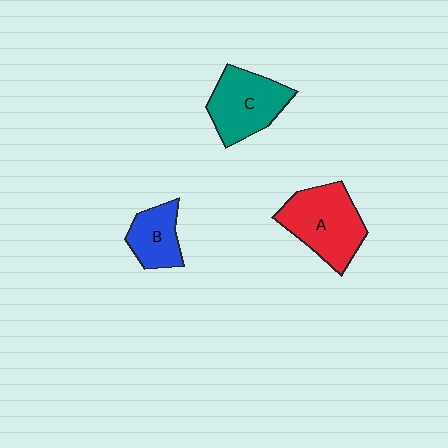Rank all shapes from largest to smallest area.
From largest to smallest: A (red), C (teal), B (blue).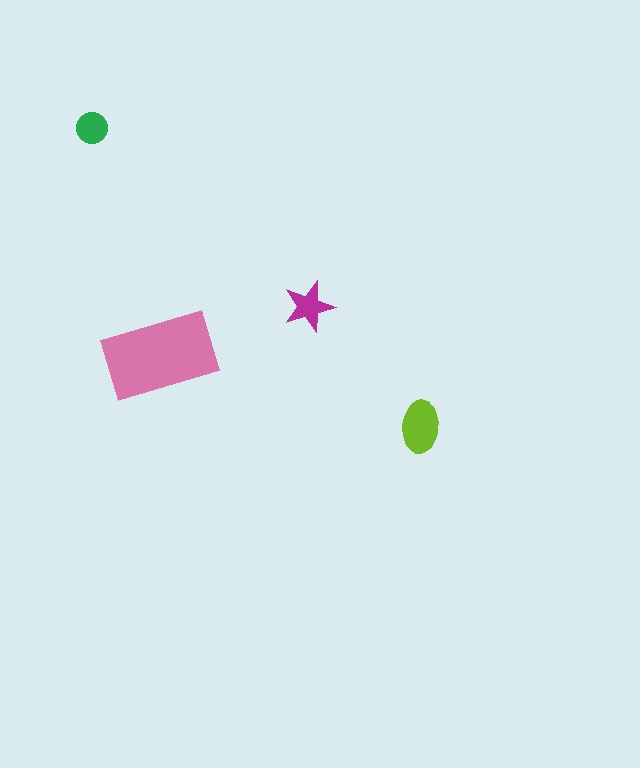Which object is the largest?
The pink rectangle.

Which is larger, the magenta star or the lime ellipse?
The lime ellipse.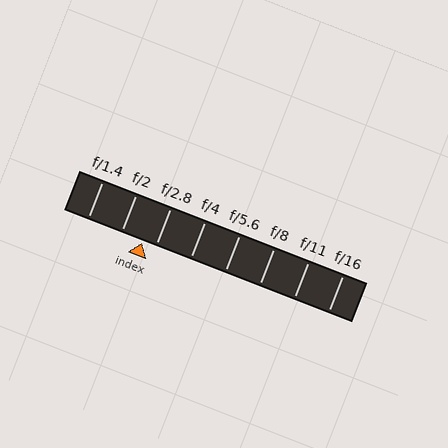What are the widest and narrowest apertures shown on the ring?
The widest aperture shown is f/1.4 and the narrowest is f/16.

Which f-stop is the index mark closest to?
The index mark is closest to f/2.8.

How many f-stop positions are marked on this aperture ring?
There are 8 f-stop positions marked.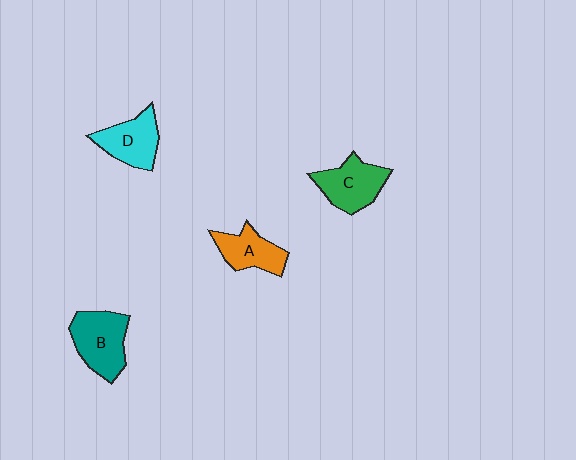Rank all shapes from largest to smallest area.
From largest to smallest: B (teal), C (green), D (cyan), A (orange).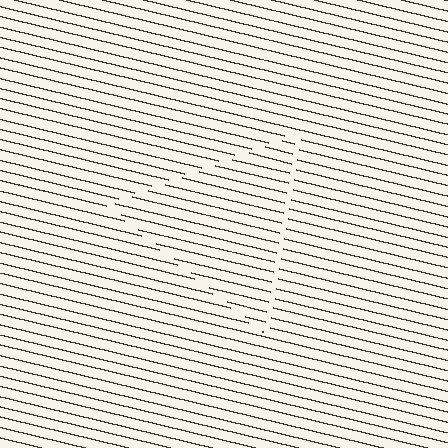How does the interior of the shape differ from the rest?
The interior of the shape contains the same grating, shifted by half a period — the contour is defined by the phase discontinuity where line-ends from the inner and outer gratings abut.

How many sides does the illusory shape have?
3 sides — the line-ends trace a triangle.